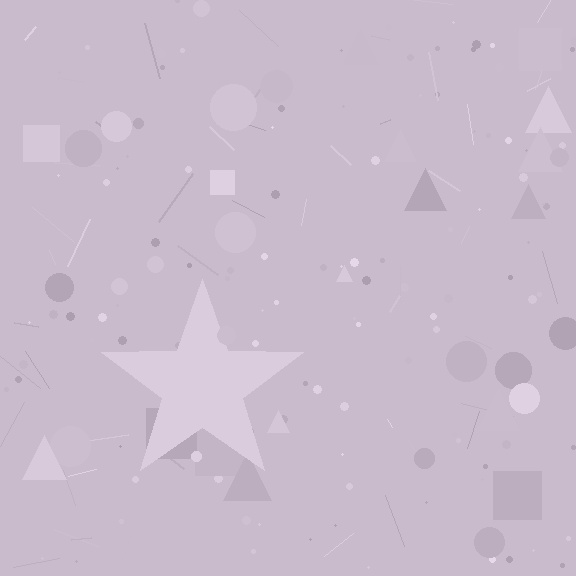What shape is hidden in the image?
A star is hidden in the image.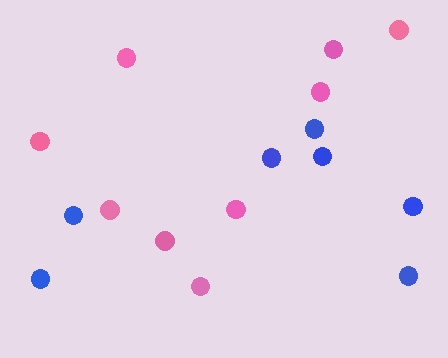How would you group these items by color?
There are 2 groups: one group of blue circles (7) and one group of pink circles (9).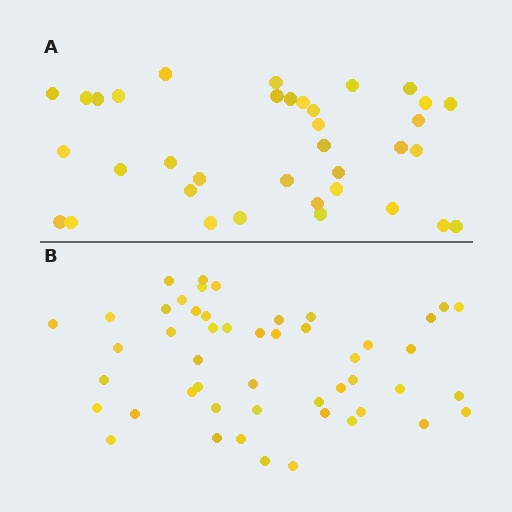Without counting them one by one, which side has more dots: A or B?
Region B (the bottom region) has more dots.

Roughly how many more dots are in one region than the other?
Region B has approximately 15 more dots than region A.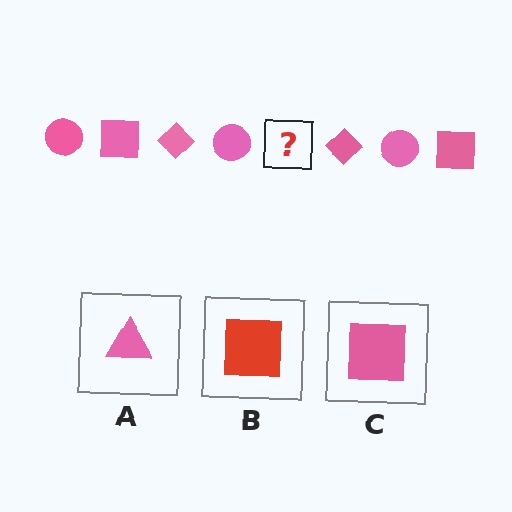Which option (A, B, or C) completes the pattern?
C.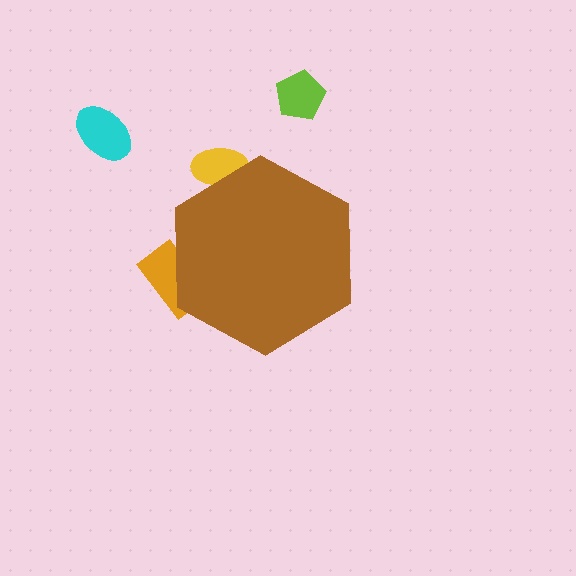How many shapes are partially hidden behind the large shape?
2 shapes are partially hidden.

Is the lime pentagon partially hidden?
No, the lime pentagon is fully visible.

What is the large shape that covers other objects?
A brown hexagon.